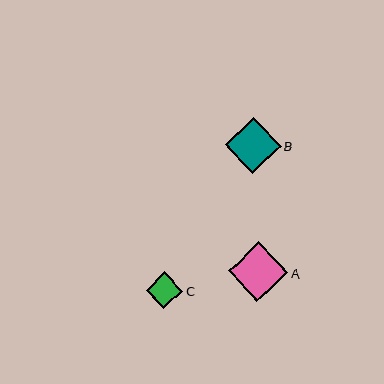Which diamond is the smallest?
Diamond C is the smallest with a size of approximately 37 pixels.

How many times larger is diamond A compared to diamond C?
Diamond A is approximately 1.6 times the size of diamond C.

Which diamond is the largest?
Diamond A is the largest with a size of approximately 59 pixels.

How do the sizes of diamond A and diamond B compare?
Diamond A and diamond B are approximately the same size.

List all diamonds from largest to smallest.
From largest to smallest: A, B, C.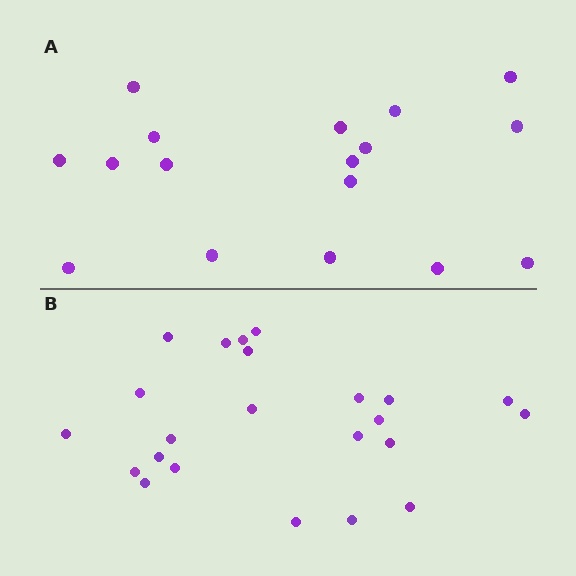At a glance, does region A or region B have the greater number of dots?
Region B (the bottom region) has more dots.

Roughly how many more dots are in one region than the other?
Region B has about 6 more dots than region A.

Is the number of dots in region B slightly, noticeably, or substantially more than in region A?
Region B has noticeably more, but not dramatically so. The ratio is roughly 1.4 to 1.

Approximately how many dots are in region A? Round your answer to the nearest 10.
About 20 dots. (The exact count is 17, which rounds to 20.)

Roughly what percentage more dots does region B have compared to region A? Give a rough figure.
About 35% more.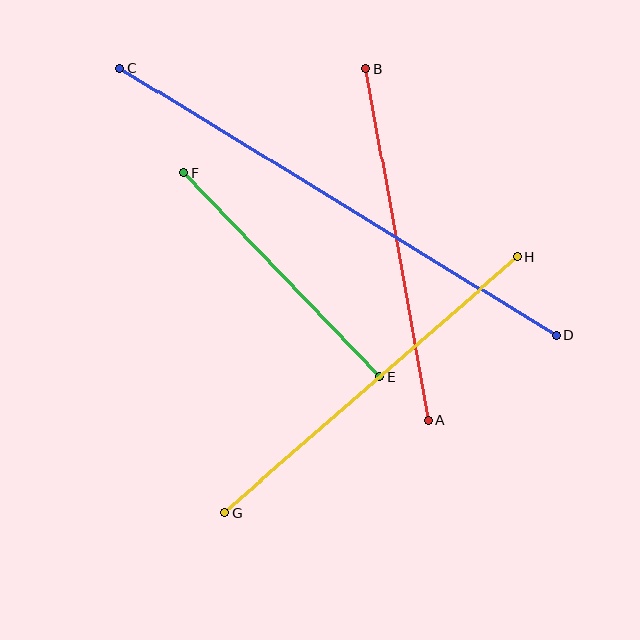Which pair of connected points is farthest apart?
Points C and D are farthest apart.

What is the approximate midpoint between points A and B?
The midpoint is at approximately (397, 244) pixels.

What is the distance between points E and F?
The distance is approximately 283 pixels.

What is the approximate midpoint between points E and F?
The midpoint is at approximately (282, 275) pixels.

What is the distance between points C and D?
The distance is approximately 512 pixels.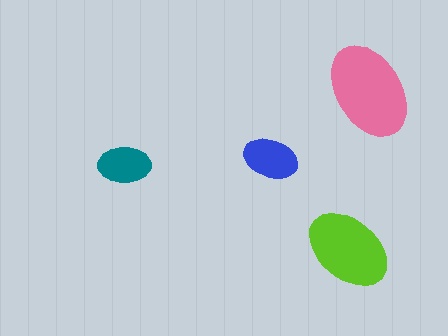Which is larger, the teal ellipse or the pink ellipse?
The pink one.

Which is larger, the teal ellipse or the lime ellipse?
The lime one.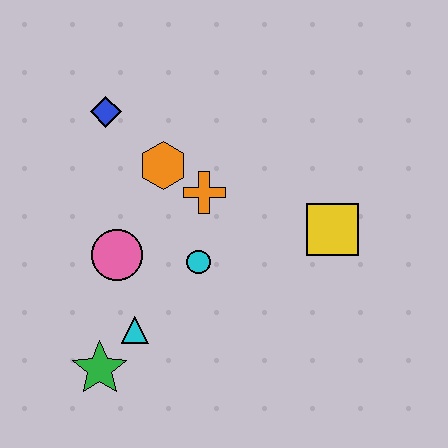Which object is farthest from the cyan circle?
The blue diamond is farthest from the cyan circle.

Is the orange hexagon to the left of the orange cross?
Yes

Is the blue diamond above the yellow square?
Yes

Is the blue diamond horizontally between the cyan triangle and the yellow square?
No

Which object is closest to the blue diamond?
The orange hexagon is closest to the blue diamond.